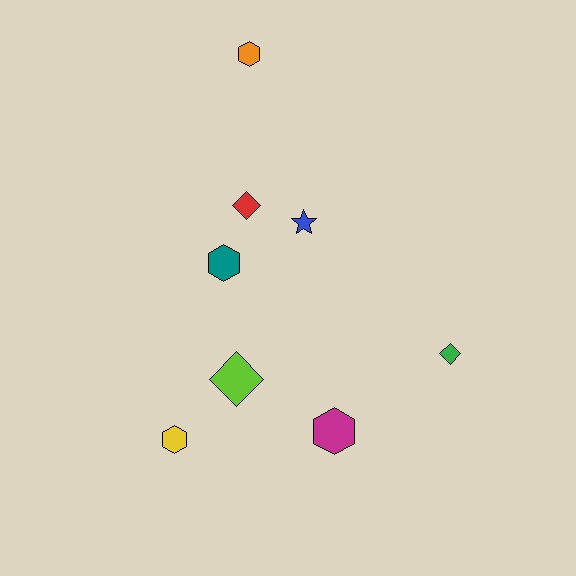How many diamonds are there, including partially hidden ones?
There are 3 diamonds.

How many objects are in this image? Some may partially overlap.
There are 8 objects.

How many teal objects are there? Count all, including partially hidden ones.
There is 1 teal object.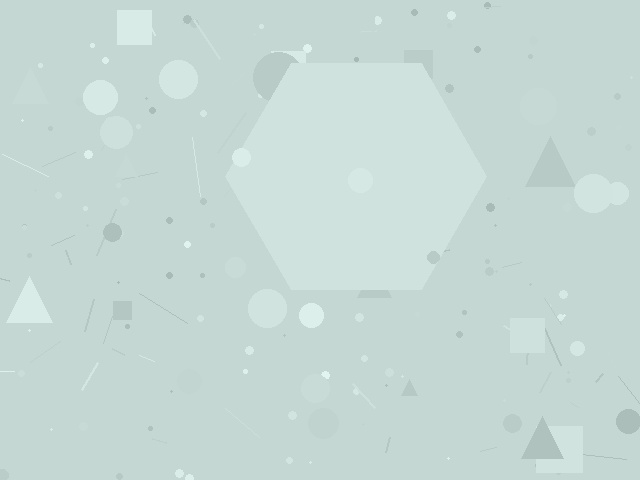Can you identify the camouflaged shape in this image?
The camouflaged shape is a hexagon.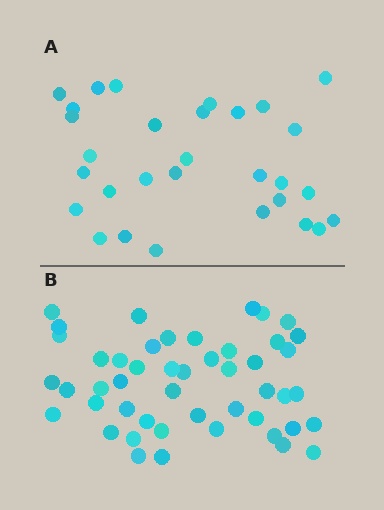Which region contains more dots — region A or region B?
Region B (the bottom region) has more dots.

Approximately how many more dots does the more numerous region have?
Region B has approximately 20 more dots than region A.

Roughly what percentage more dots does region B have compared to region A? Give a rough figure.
About 60% more.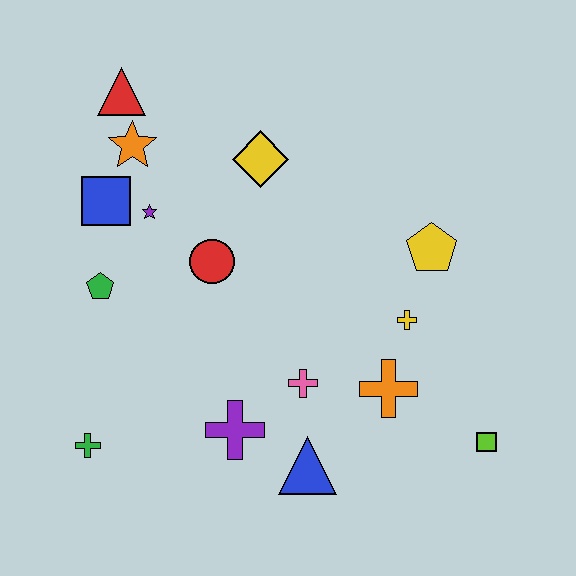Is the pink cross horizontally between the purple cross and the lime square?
Yes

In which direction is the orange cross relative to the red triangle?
The orange cross is below the red triangle.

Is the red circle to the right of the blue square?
Yes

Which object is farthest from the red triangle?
The lime square is farthest from the red triangle.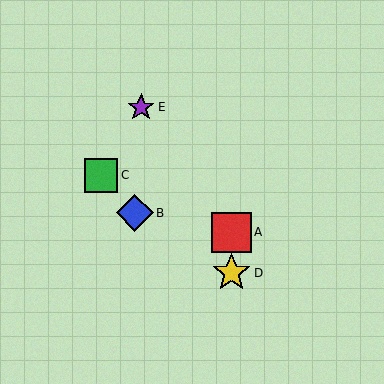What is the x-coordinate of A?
Object A is at x≈232.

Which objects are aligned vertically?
Objects A, D are aligned vertically.